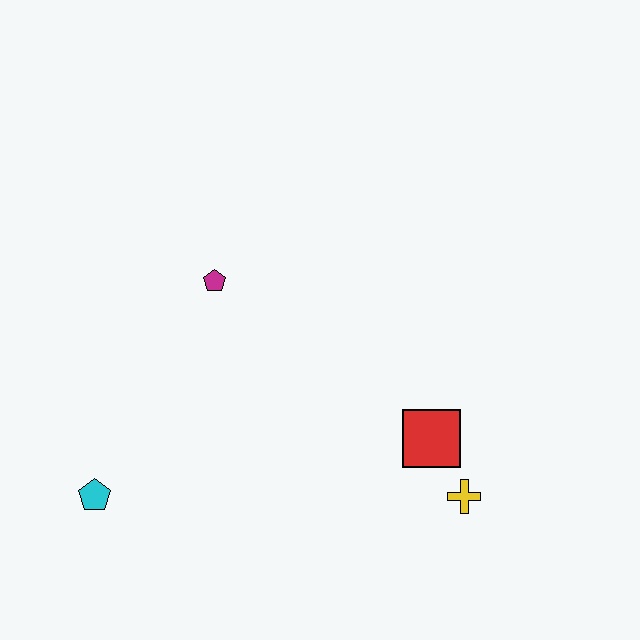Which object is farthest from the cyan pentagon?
The yellow cross is farthest from the cyan pentagon.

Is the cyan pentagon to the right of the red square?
No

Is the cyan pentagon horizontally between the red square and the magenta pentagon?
No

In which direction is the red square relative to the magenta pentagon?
The red square is to the right of the magenta pentagon.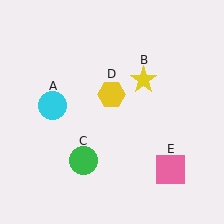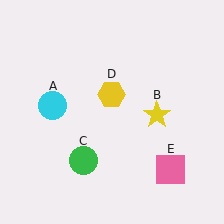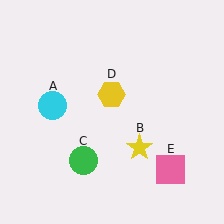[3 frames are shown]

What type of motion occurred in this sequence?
The yellow star (object B) rotated clockwise around the center of the scene.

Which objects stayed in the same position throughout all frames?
Cyan circle (object A) and green circle (object C) and yellow hexagon (object D) and pink square (object E) remained stationary.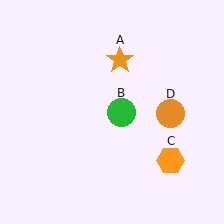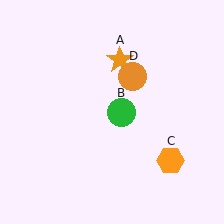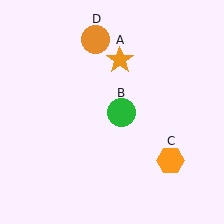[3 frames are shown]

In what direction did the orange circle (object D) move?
The orange circle (object D) moved up and to the left.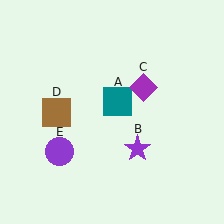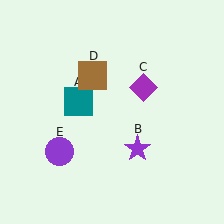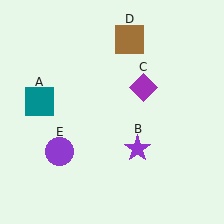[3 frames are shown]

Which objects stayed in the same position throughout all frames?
Purple star (object B) and purple diamond (object C) and purple circle (object E) remained stationary.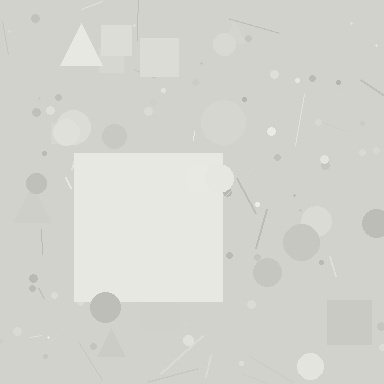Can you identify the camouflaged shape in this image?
The camouflaged shape is a square.